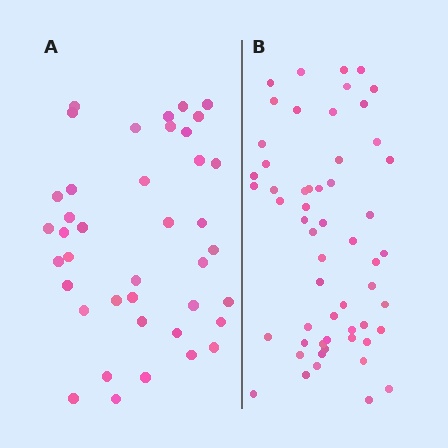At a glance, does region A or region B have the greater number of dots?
Region B (the right region) has more dots.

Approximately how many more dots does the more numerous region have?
Region B has approximately 15 more dots than region A.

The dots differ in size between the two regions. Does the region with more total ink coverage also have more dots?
No. Region A has more total ink coverage because its dots are larger, but region B actually contains more individual dots. Total area can be misleading — the number of items is what matters here.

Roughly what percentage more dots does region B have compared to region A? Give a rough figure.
About 40% more.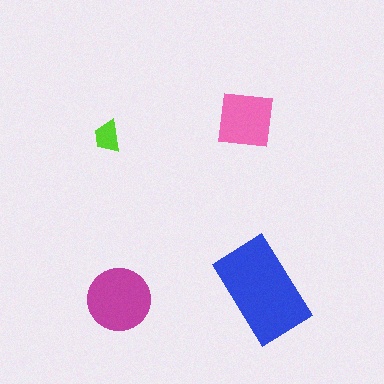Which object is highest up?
The pink square is topmost.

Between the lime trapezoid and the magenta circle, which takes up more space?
The magenta circle.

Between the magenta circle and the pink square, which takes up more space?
The magenta circle.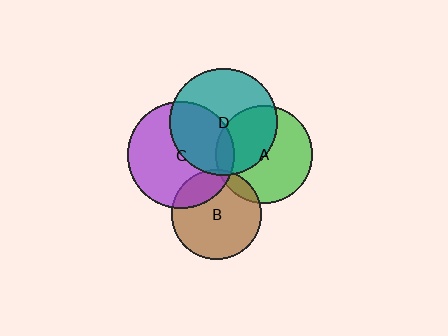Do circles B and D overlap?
Yes.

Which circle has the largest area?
Circle D (teal).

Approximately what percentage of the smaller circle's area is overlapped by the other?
Approximately 5%.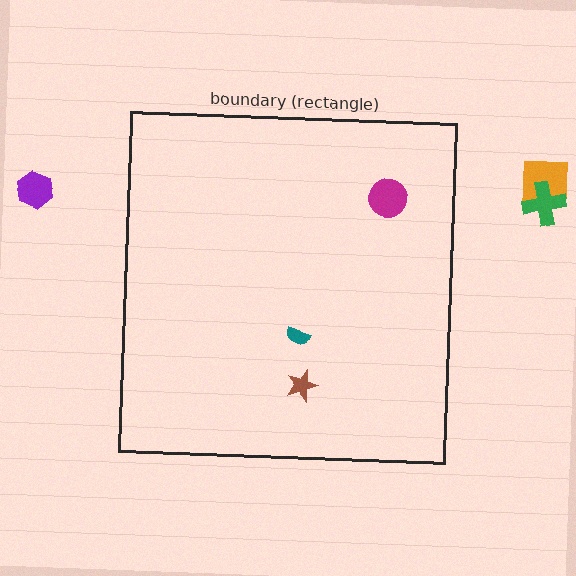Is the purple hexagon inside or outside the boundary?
Outside.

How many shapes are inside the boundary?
3 inside, 3 outside.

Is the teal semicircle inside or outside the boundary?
Inside.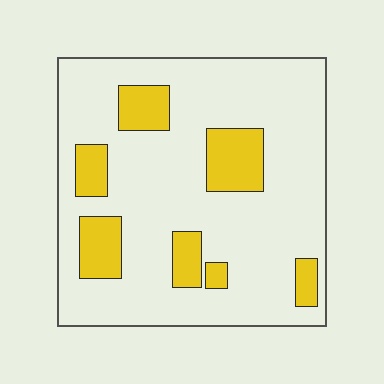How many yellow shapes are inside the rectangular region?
7.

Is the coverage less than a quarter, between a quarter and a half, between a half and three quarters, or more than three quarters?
Less than a quarter.